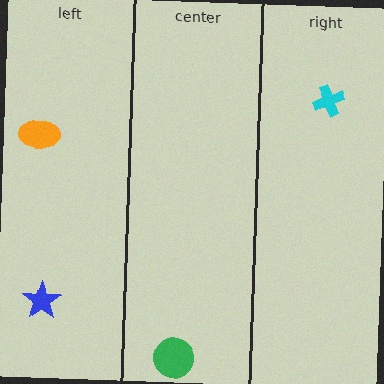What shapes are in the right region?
The cyan cross.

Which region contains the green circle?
The center region.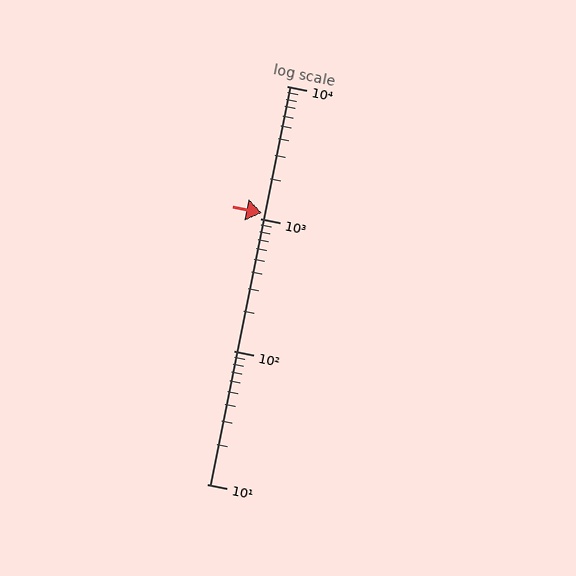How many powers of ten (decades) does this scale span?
The scale spans 3 decades, from 10 to 10000.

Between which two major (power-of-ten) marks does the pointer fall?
The pointer is between 1000 and 10000.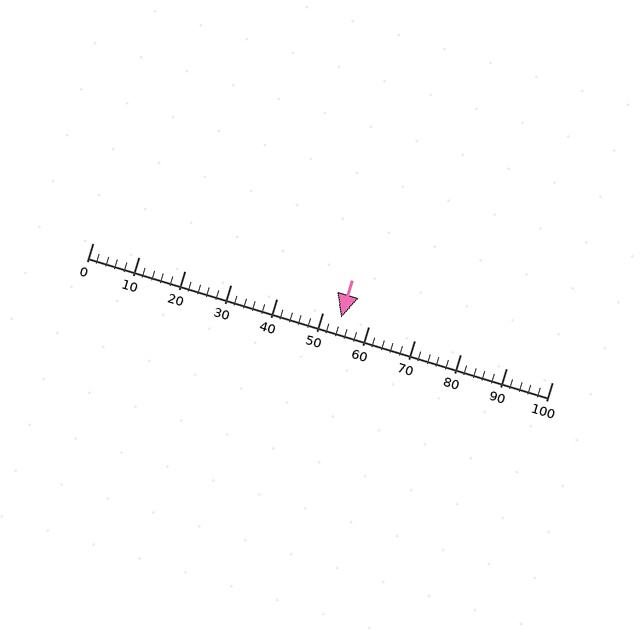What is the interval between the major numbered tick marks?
The major tick marks are spaced 10 units apart.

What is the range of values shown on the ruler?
The ruler shows values from 0 to 100.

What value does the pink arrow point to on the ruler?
The pink arrow points to approximately 54.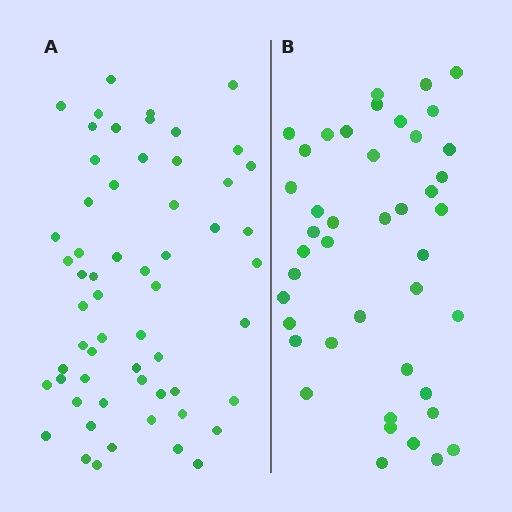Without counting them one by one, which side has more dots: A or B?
Region A (the left region) has more dots.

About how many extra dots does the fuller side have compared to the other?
Region A has approximately 15 more dots than region B.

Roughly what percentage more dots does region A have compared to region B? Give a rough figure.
About 35% more.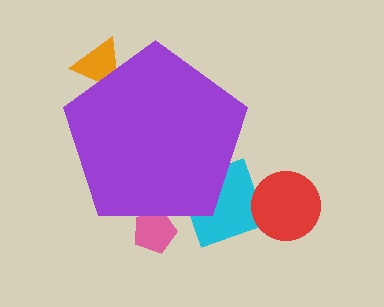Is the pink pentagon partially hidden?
Yes, the pink pentagon is partially hidden behind the purple pentagon.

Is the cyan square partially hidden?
Yes, the cyan square is partially hidden behind the purple pentagon.